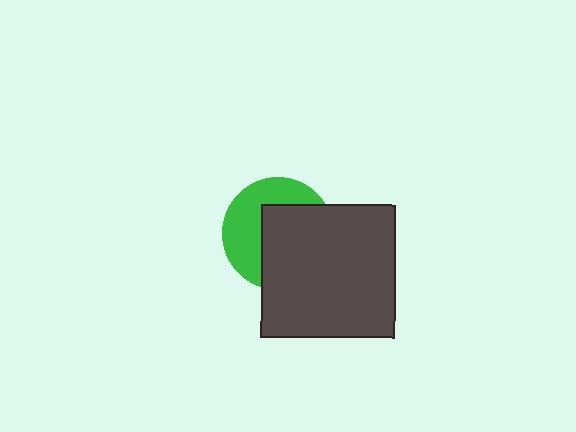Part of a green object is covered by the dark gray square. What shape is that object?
It is a circle.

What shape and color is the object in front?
The object in front is a dark gray square.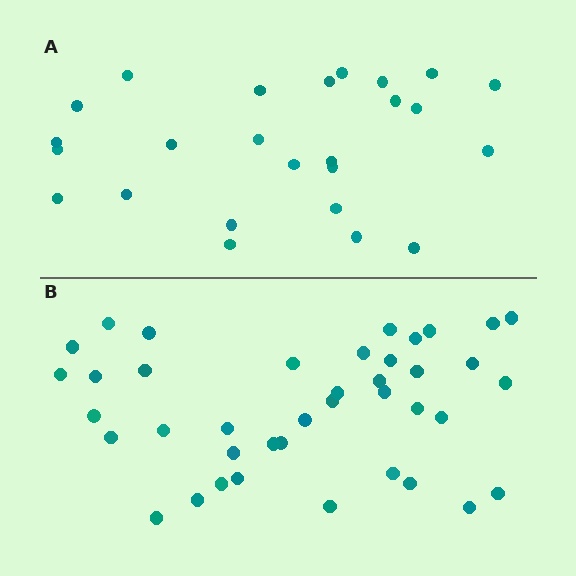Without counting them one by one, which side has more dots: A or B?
Region B (the bottom region) has more dots.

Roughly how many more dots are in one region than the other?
Region B has approximately 15 more dots than region A.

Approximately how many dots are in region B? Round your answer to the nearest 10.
About 40 dots.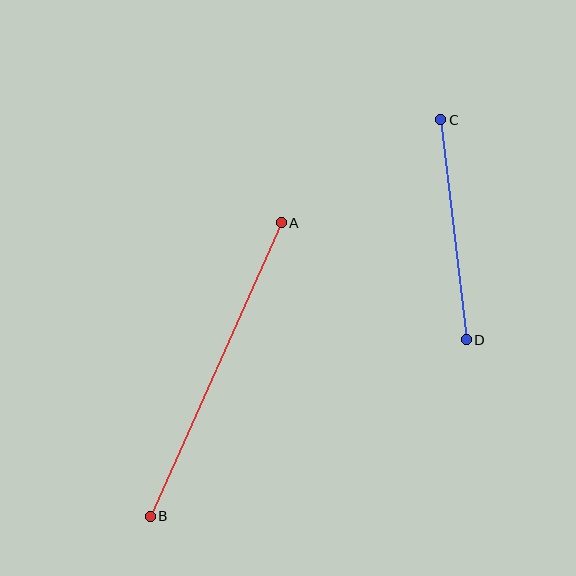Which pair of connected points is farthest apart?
Points A and B are farthest apart.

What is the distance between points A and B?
The distance is approximately 322 pixels.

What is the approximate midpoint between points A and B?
The midpoint is at approximately (216, 369) pixels.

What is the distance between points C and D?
The distance is approximately 221 pixels.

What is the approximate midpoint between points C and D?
The midpoint is at approximately (453, 230) pixels.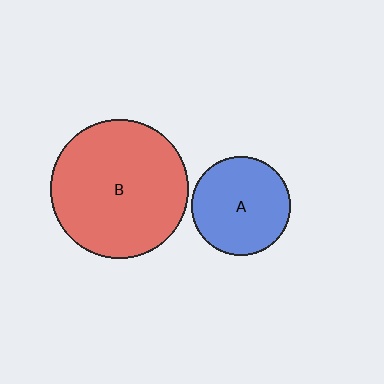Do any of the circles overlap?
No, none of the circles overlap.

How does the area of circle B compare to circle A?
Approximately 2.0 times.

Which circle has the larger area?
Circle B (red).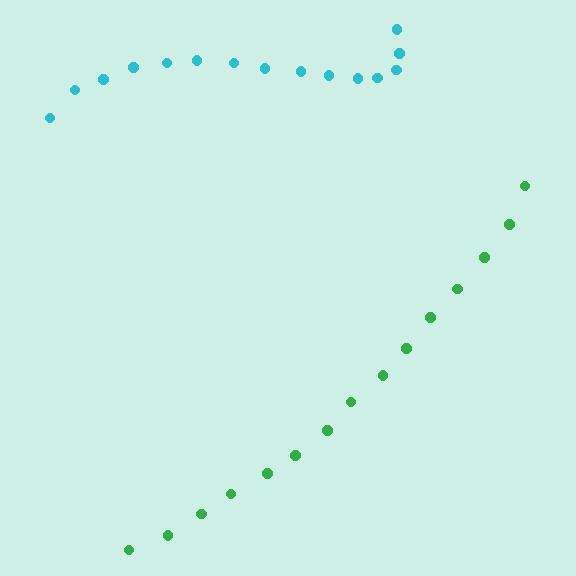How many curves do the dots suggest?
There are 2 distinct paths.